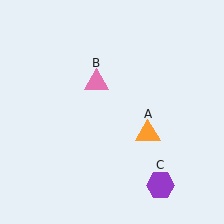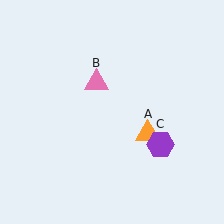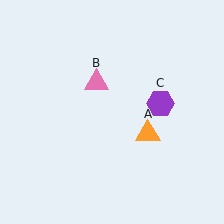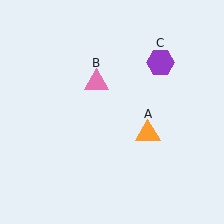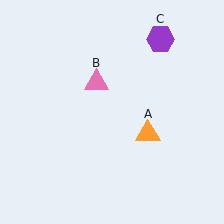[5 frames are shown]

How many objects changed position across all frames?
1 object changed position: purple hexagon (object C).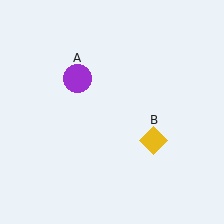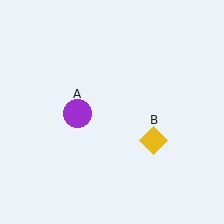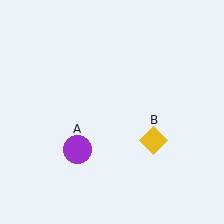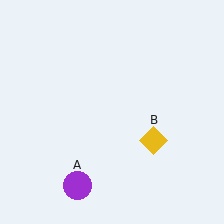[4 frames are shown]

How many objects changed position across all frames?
1 object changed position: purple circle (object A).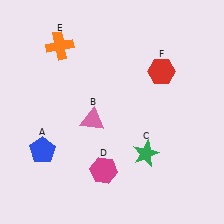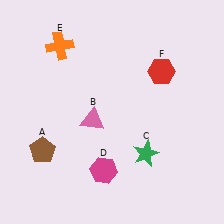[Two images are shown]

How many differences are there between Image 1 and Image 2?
There is 1 difference between the two images.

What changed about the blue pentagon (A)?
In Image 1, A is blue. In Image 2, it changed to brown.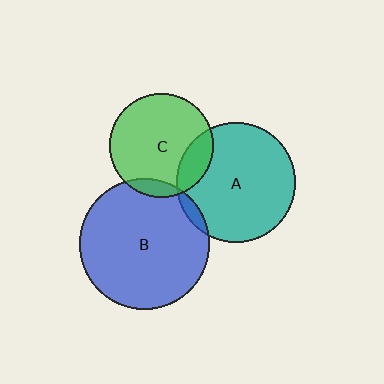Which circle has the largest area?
Circle B (blue).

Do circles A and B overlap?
Yes.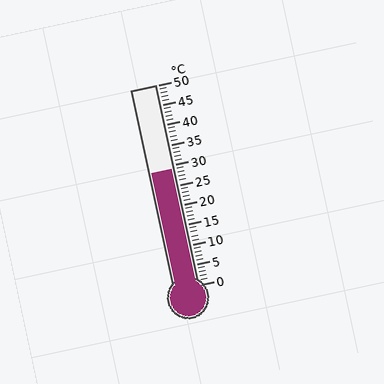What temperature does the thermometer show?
The thermometer shows approximately 29°C.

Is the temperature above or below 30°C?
The temperature is below 30°C.